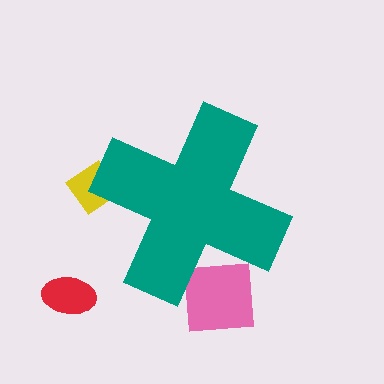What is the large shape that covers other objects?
A teal cross.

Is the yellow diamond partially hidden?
Yes, the yellow diamond is partially hidden behind the teal cross.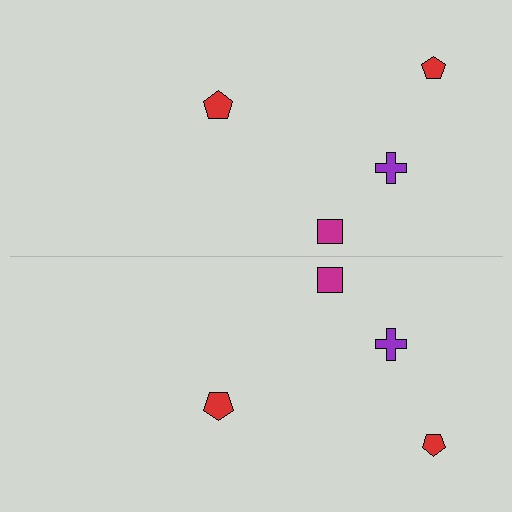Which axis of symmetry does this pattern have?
The pattern has a horizontal axis of symmetry running through the center of the image.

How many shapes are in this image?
There are 8 shapes in this image.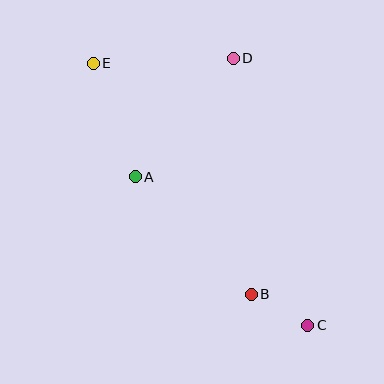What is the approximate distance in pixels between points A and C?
The distance between A and C is approximately 228 pixels.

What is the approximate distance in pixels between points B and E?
The distance between B and E is approximately 280 pixels.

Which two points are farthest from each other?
Points C and E are farthest from each other.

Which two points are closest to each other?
Points B and C are closest to each other.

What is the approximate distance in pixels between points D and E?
The distance between D and E is approximately 140 pixels.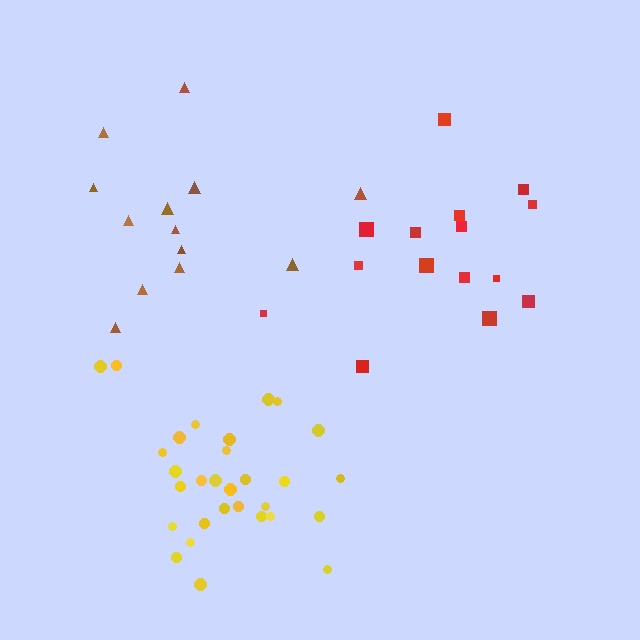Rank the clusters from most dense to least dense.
yellow, red, brown.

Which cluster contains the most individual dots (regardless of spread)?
Yellow (30).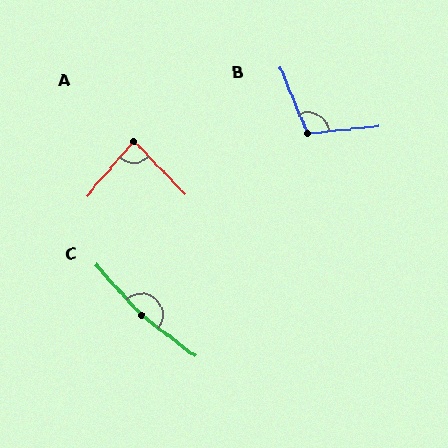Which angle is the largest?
C, at approximately 170 degrees.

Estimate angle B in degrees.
Approximately 107 degrees.